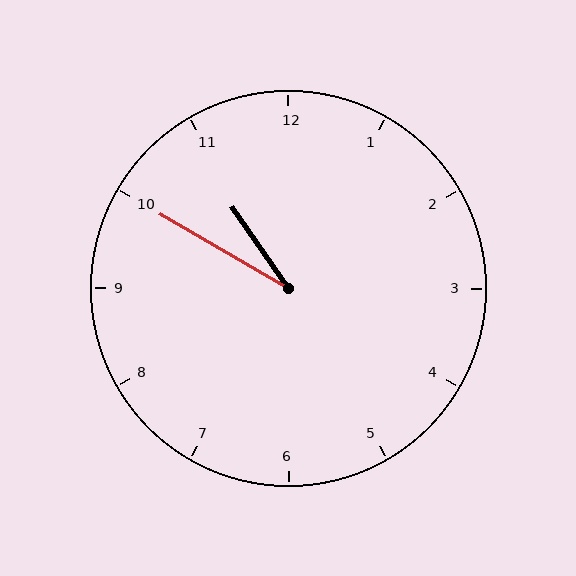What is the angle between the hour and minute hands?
Approximately 25 degrees.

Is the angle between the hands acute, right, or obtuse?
It is acute.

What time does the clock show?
10:50.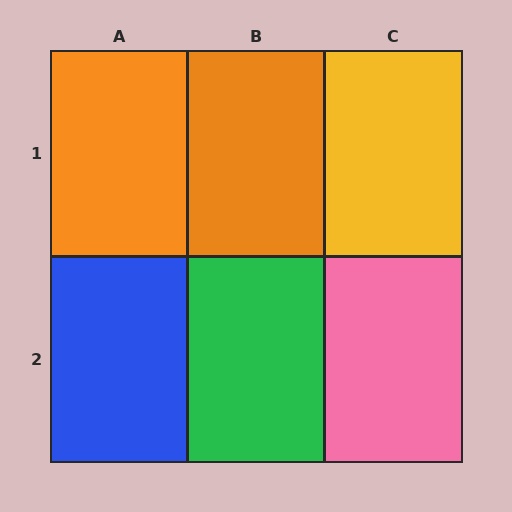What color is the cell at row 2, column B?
Green.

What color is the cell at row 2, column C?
Pink.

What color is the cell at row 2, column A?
Blue.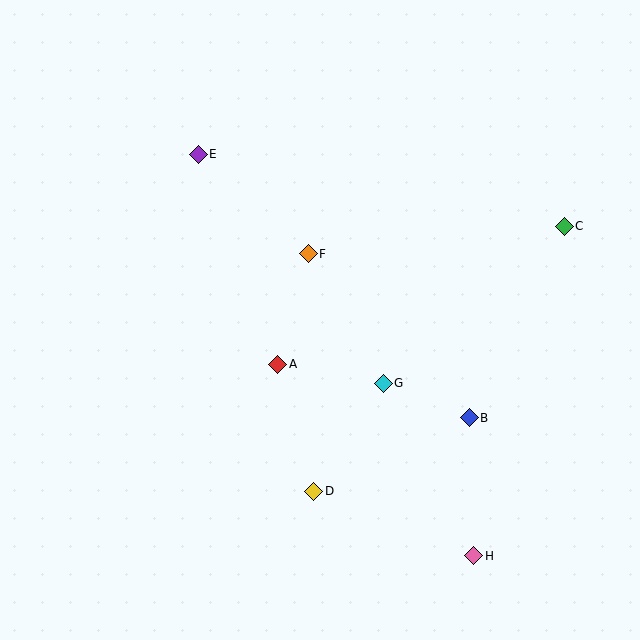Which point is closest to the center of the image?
Point A at (278, 364) is closest to the center.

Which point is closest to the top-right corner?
Point C is closest to the top-right corner.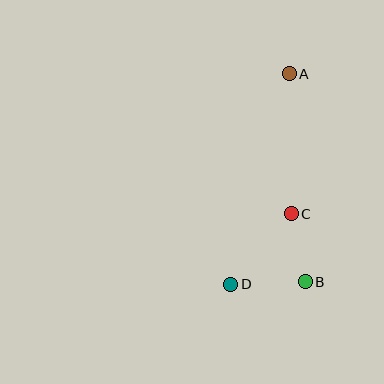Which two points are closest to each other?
Points B and C are closest to each other.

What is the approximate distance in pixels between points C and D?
The distance between C and D is approximately 93 pixels.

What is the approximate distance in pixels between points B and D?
The distance between B and D is approximately 75 pixels.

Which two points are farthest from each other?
Points A and D are farthest from each other.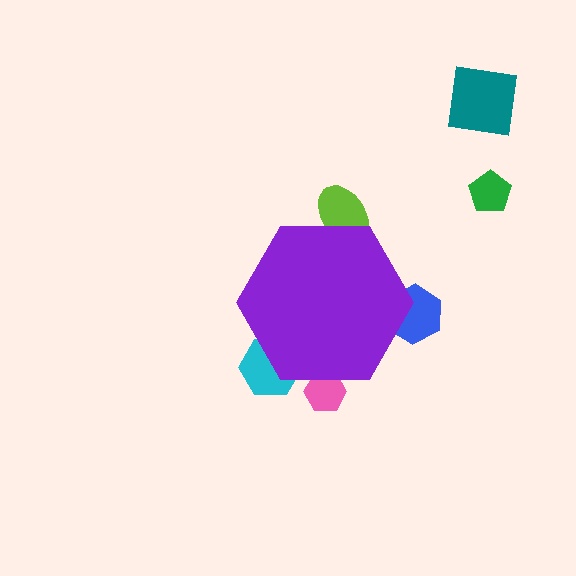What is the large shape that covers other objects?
A purple hexagon.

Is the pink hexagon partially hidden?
Yes, the pink hexagon is partially hidden behind the purple hexagon.